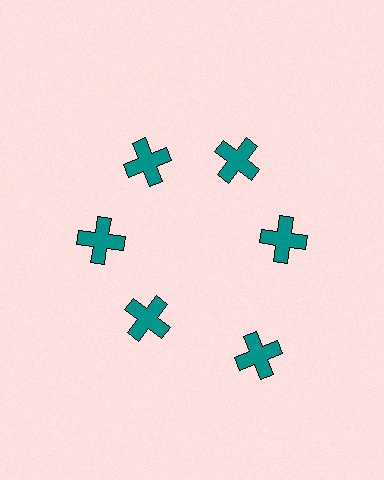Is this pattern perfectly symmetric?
No. The 6 teal crosses are arranged in a ring, but one element near the 5 o'clock position is pushed outward from the center, breaking the 6-fold rotational symmetry.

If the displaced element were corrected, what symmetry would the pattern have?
It would have 6-fold rotational symmetry — the pattern would map onto itself every 60 degrees.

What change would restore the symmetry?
The symmetry would be restored by moving it inward, back onto the ring so that all 6 crosses sit at equal angles and equal distance from the center.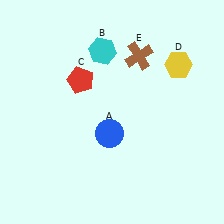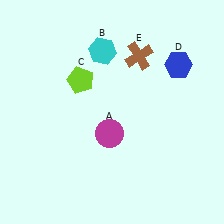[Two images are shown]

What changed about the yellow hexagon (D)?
In Image 1, D is yellow. In Image 2, it changed to blue.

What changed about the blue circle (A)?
In Image 1, A is blue. In Image 2, it changed to magenta.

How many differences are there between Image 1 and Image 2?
There are 3 differences between the two images.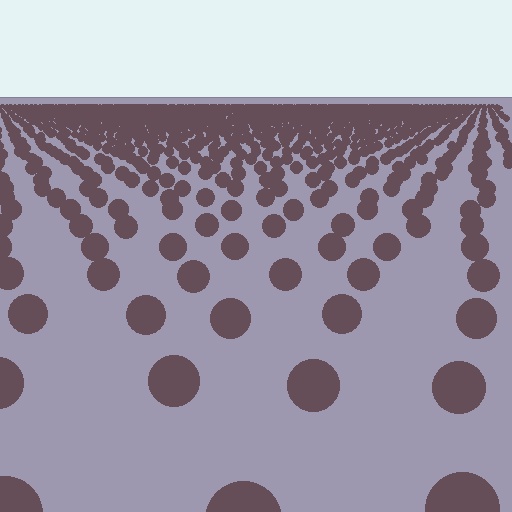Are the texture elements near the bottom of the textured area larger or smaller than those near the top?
Larger. Near the bottom, elements are closer to the viewer and appear at a bigger on-screen size.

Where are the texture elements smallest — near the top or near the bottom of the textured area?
Near the top.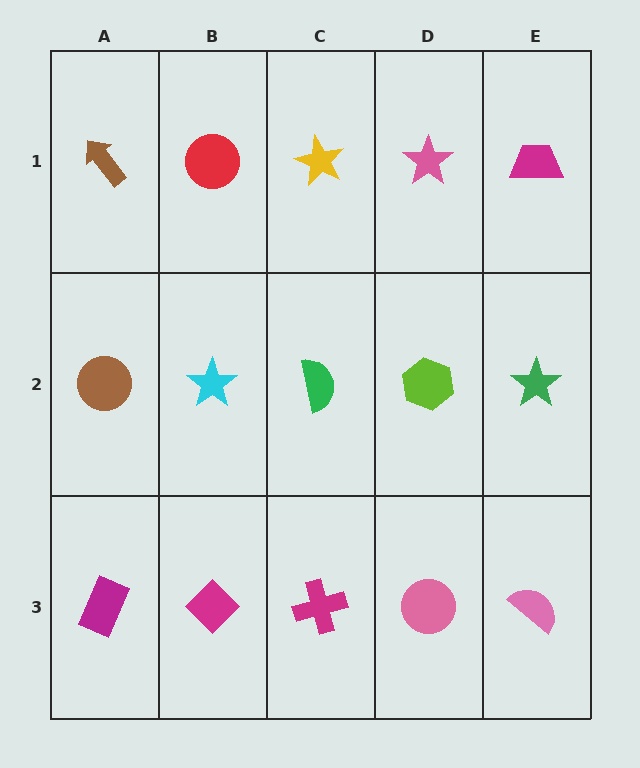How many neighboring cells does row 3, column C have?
3.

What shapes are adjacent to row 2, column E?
A magenta trapezoid (row 1, column E), a pink semicircle (row 3, column E), a lime hexagon (row 2, column D).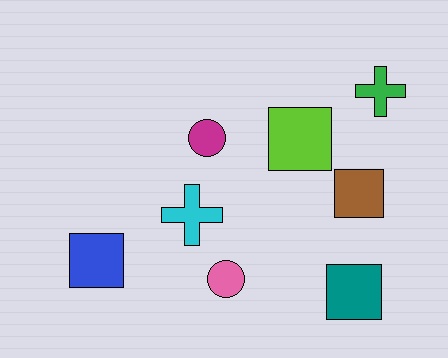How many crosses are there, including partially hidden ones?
There are 2 crosses.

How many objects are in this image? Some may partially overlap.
There are 8 objects.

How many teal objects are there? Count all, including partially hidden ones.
There is 1 teal object.